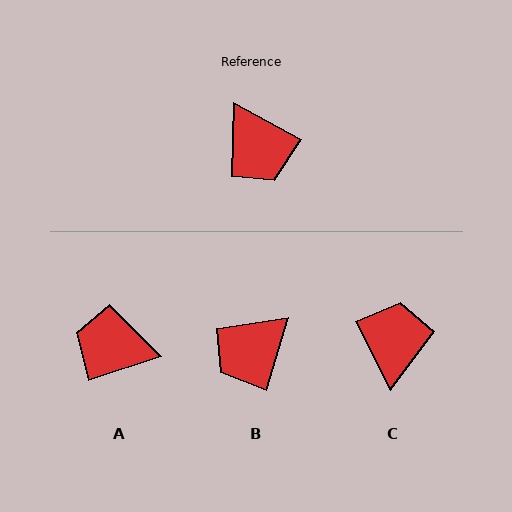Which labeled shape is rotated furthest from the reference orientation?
C, about 145 degrees away.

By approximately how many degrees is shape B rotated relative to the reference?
Approximately 79 degrees clockwise.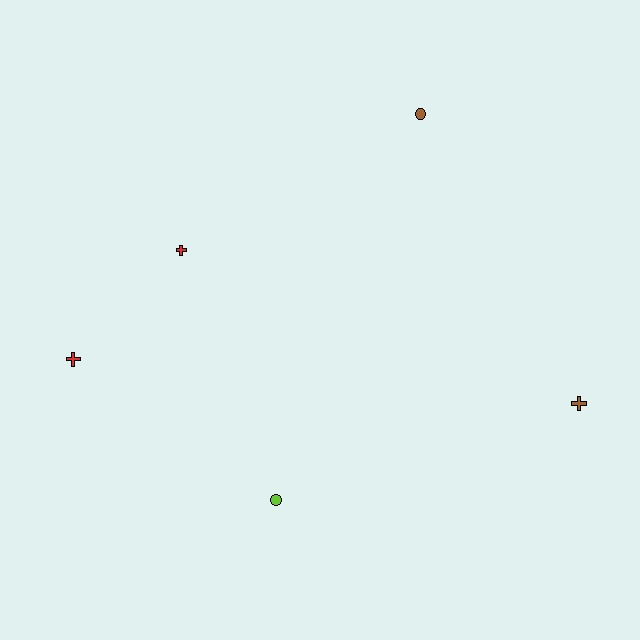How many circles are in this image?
There are 2 circles.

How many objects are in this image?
There are 5 objects.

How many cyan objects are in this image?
There are no cyan objects.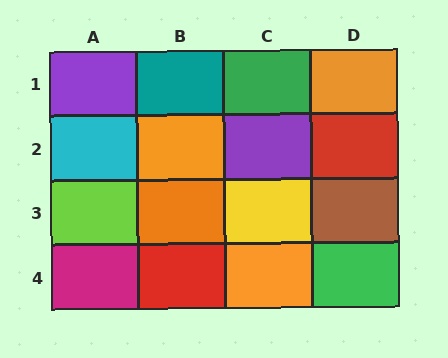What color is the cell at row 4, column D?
Green.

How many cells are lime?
1 cell is lime.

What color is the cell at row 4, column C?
Orange.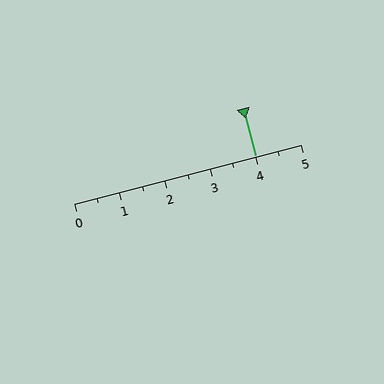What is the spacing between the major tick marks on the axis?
The major ticks are spaced 1 apart.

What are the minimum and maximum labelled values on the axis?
The axis runs from 0 to 5.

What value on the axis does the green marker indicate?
The marker indicates approximately 4.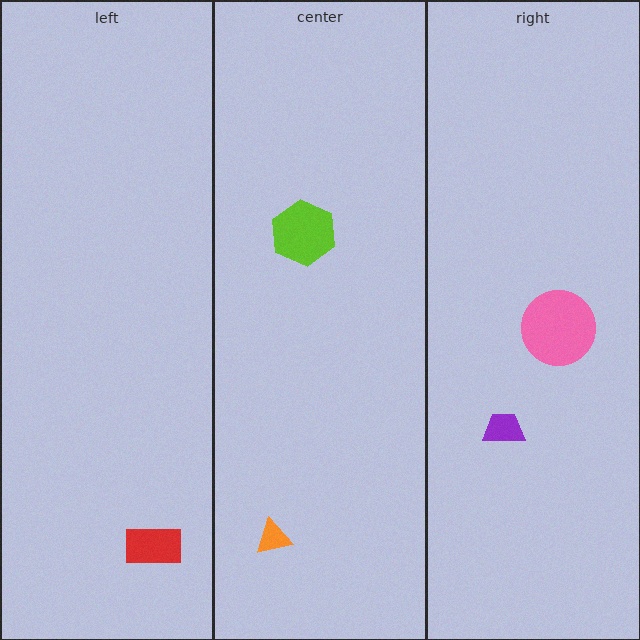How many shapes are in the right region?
2.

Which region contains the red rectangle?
The left region.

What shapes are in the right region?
The purple trapezoid, the pink circle.